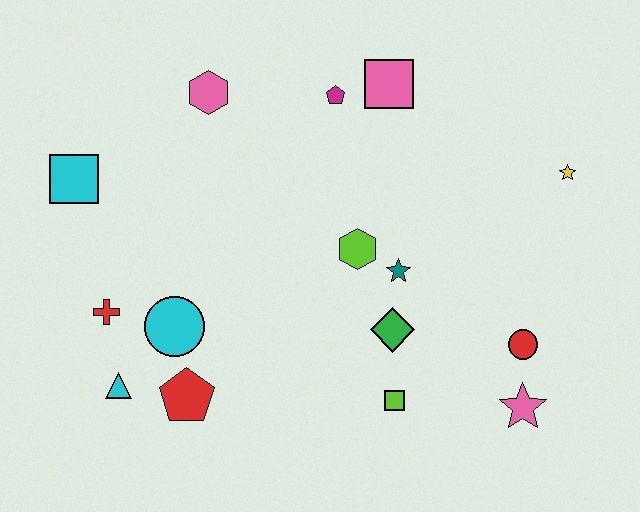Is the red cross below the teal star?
Yes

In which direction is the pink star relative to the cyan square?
The pink star is to the right of the cyan square.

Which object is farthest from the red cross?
The yellow star is farthest from the red cross.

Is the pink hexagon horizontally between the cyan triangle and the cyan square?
No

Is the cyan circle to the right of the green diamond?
No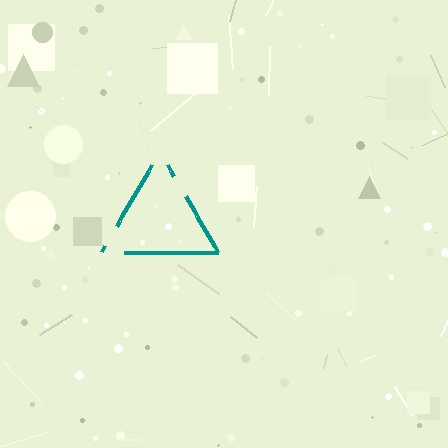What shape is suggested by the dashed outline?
The dashed outline suggests a triangle.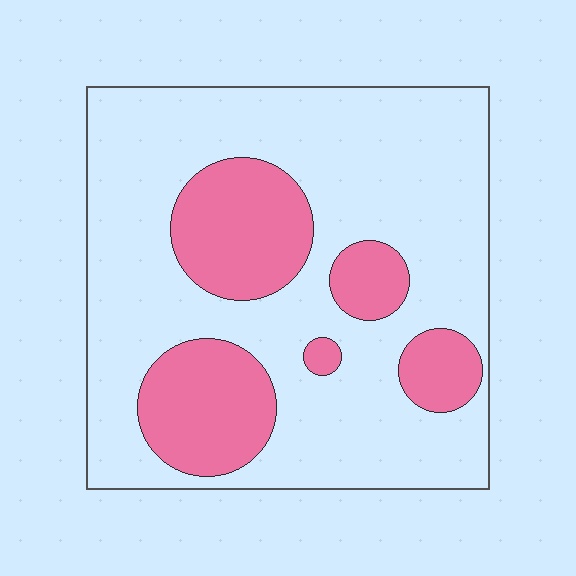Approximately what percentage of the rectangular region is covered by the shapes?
Approximately 25%.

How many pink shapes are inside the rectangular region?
5.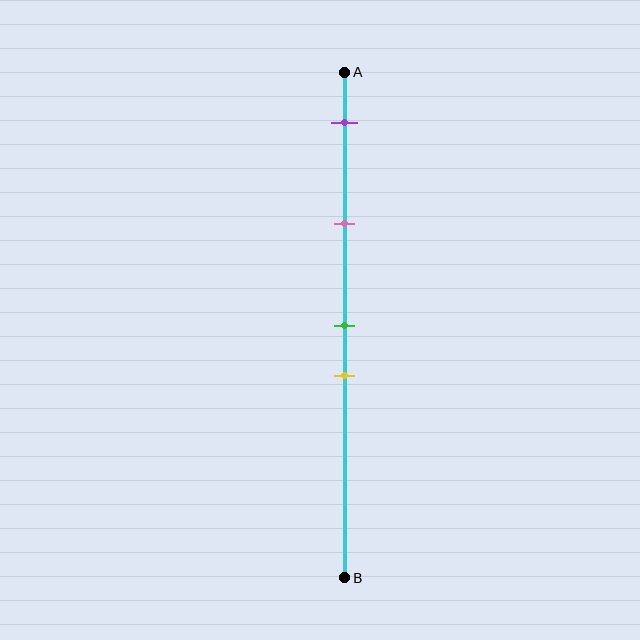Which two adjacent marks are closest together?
The green and yellow marks are the closest adjacent pair.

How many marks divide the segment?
There are 4 marks dividing the segment.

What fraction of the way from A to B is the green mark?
The green mark is approximately 50% (0.5) of the way from A to B.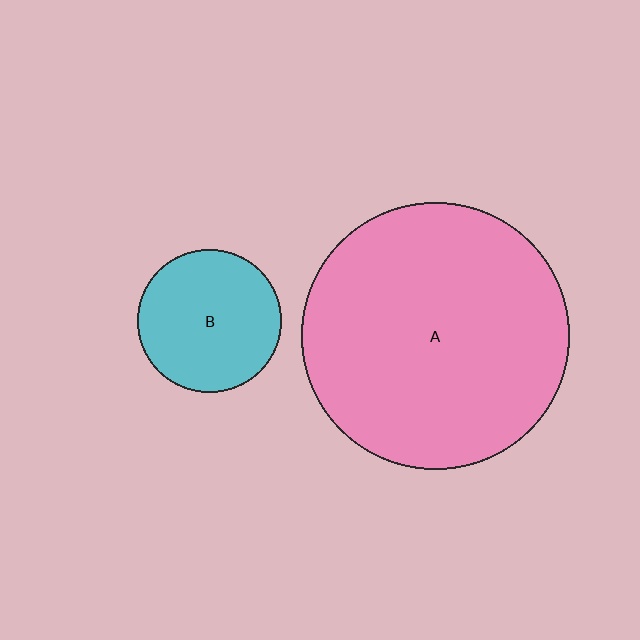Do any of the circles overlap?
No, none of the circles overlap.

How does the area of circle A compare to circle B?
Approximately 3.5 times.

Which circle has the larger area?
Circle A (pink).